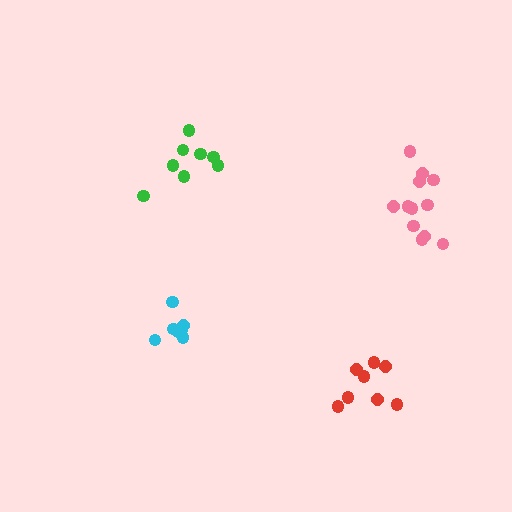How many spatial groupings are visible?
There are 4 spatial groupings.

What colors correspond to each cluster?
The clusters are colored: pink, cyan, red, green.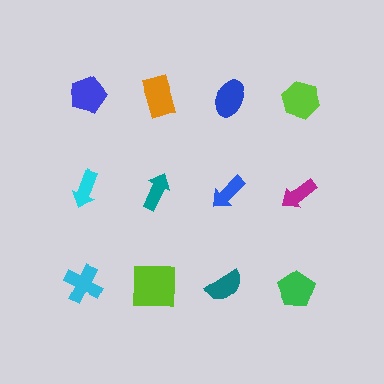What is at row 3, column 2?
A lime square.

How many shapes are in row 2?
4 shapes.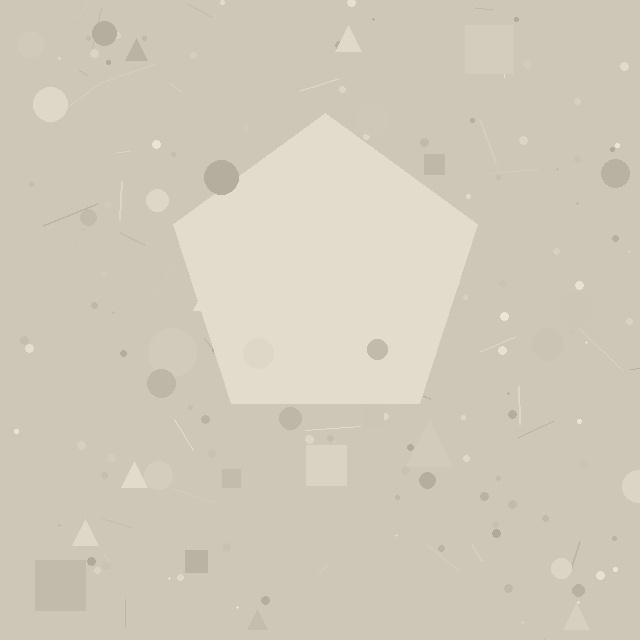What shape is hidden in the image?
A pentagon is hidden in the image.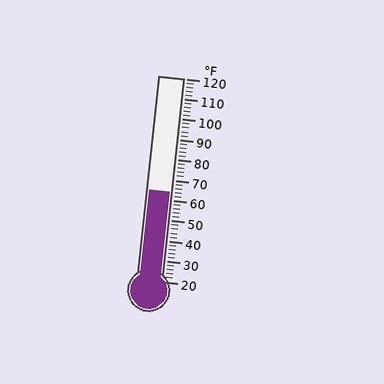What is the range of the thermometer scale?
The thermometer scale ranges from 20°F to 120°F.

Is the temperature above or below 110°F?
The temperature is below 110°F.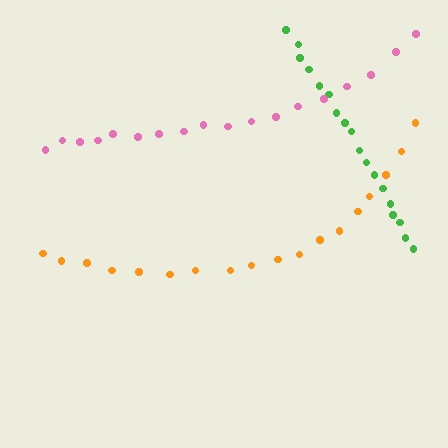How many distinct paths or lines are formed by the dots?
There are 3 distinct paths.